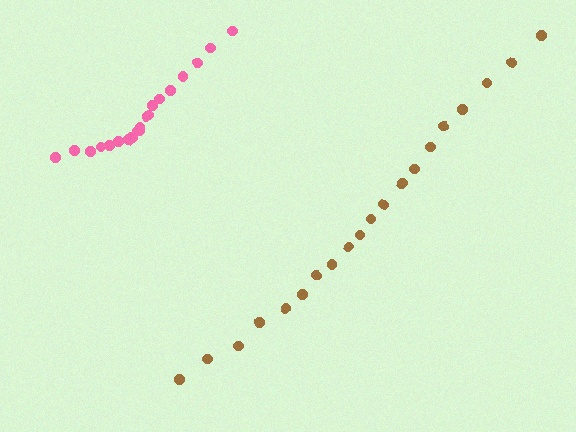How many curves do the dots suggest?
There are 2 distinct paths.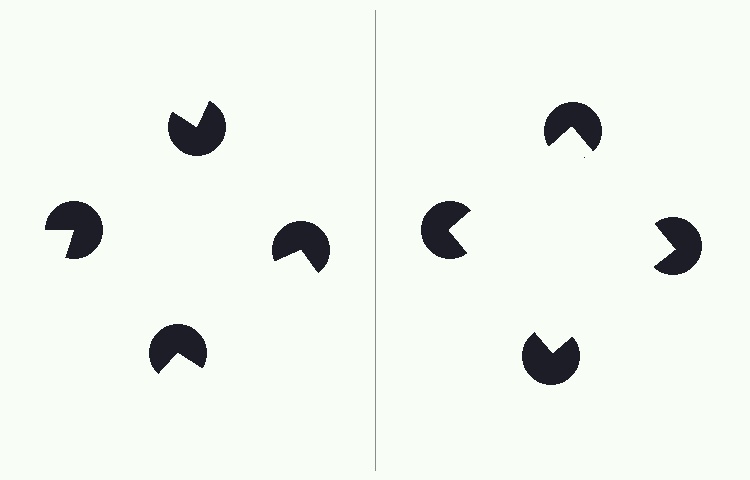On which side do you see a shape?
An illusory square appears on the right side. On the left side the wedge cuts are rotated, so no coherent shape forms.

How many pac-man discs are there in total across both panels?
8 — 4 on each side.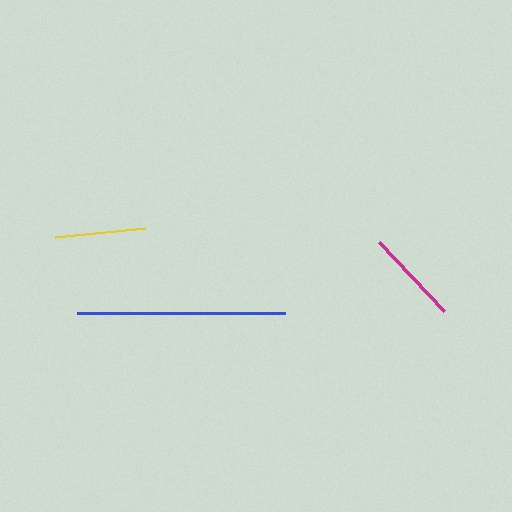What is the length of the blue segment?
The blue segment is approximately 208 pixels long.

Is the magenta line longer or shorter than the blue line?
The blue line is longer than the magenta line.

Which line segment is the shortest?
The yellow line is the shortest at approximately 91 pixels.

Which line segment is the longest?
The blue line is the longest at approximately 208 pixels.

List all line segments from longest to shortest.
From longest to shortest: blue, magenta, yellow.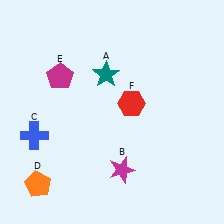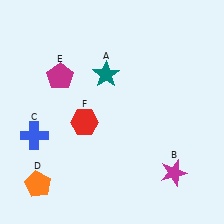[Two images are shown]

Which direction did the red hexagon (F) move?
The red hexagon (F) moved left.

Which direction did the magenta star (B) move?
The magenta star (B) moved right.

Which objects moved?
The objects that moved are: the magenta star (B), the red hexagon (F).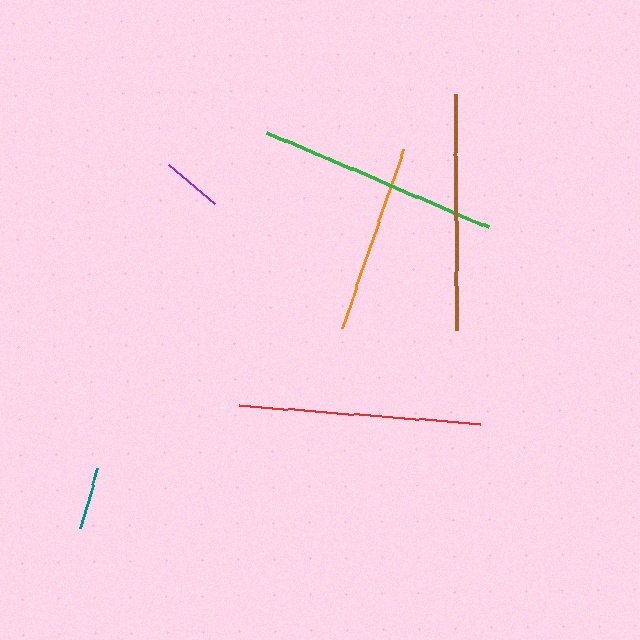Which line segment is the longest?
The green line is the longest at approximately 241 pixels.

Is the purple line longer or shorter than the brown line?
The brown line is longer than the purple line.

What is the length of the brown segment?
The brown segment is approximately 236 pixels long.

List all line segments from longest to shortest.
From longest to shortest: green, red, brown, orange, teal, purple.